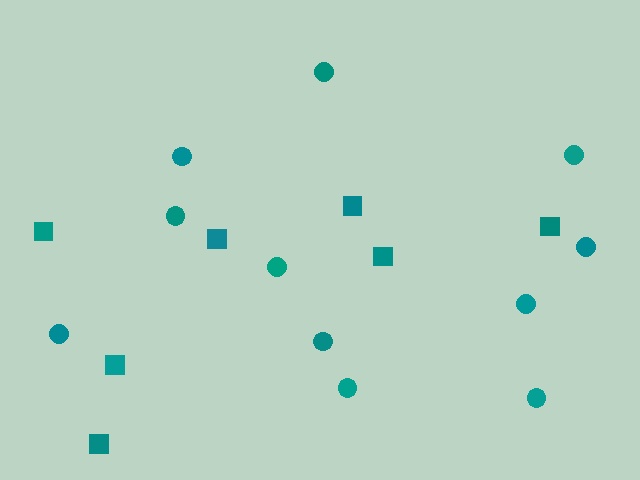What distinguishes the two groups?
There are 2 groups: one group of squares (7) and one group of circles (11).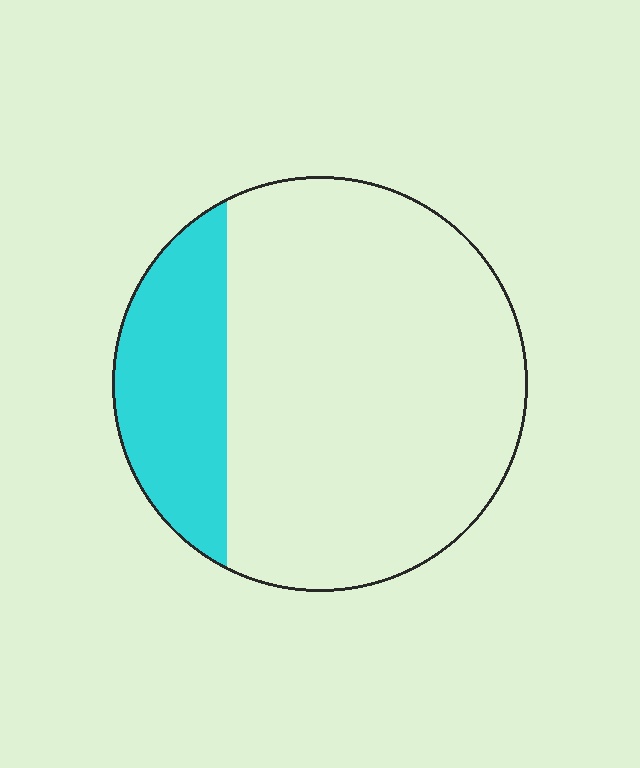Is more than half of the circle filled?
No.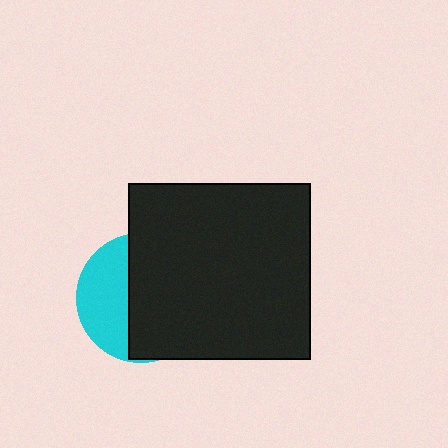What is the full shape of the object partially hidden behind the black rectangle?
The partially hidden object is a cyan circle.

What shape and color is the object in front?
The object in front is a black rectangle.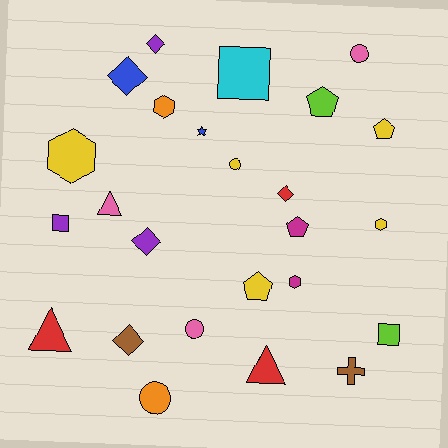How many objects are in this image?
There are 25 objects.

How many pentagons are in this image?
There are 4 pentagons.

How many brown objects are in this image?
There are 2 brown objects.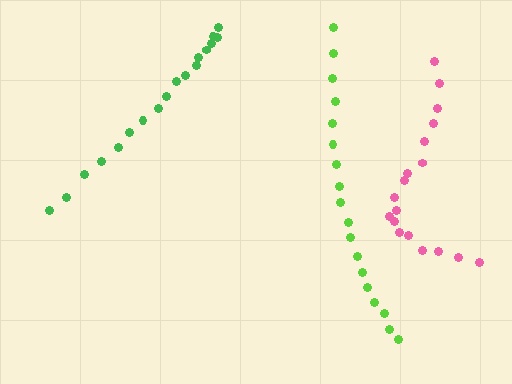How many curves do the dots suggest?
There are 3 distinct paths.